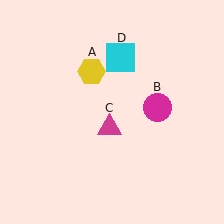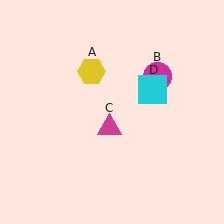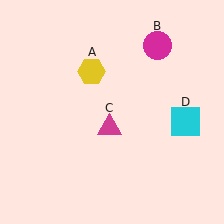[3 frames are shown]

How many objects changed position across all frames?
2 objects changed position: magenta circle (object B), cyan square (object D).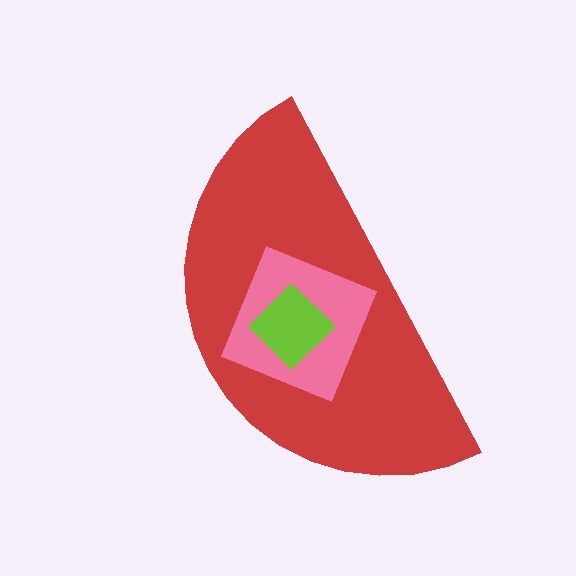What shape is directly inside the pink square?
The lime diamond.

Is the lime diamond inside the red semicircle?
Yes.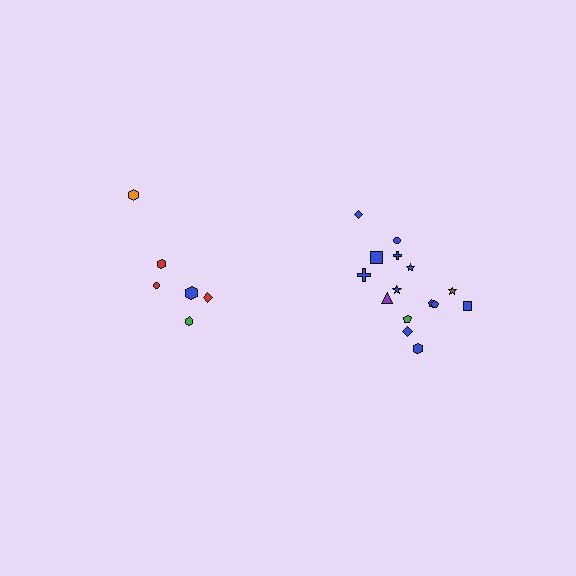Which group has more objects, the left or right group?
The right group.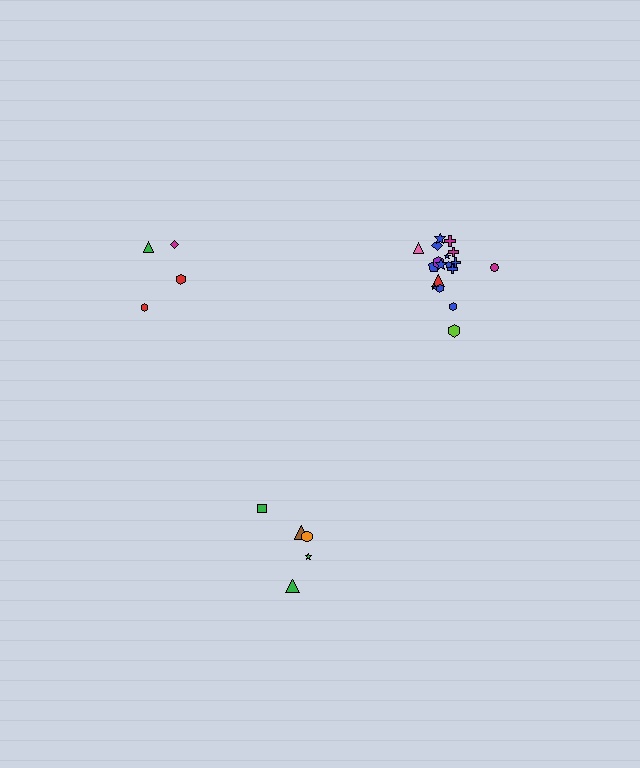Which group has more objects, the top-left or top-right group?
The top-right group.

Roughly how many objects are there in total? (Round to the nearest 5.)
Roughly 25 objects in total.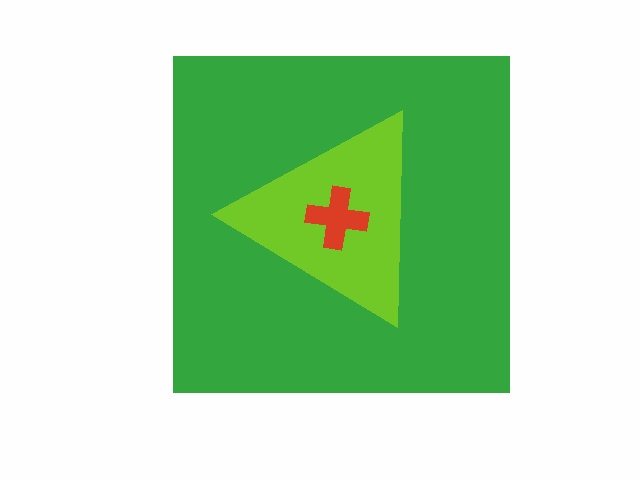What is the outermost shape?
The green square.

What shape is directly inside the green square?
The lime triangle.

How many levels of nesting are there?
3.